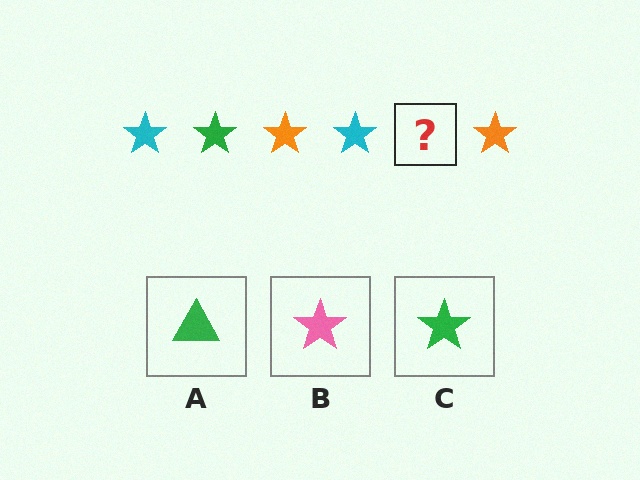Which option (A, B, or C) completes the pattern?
C.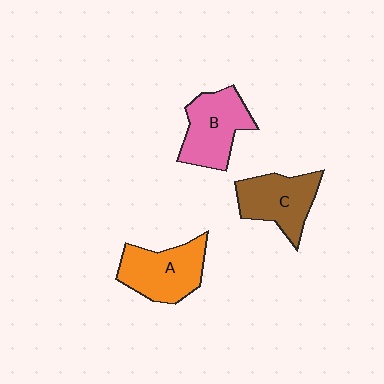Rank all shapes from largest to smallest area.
From largest to smallest: A (orange), B (pink), C (brown).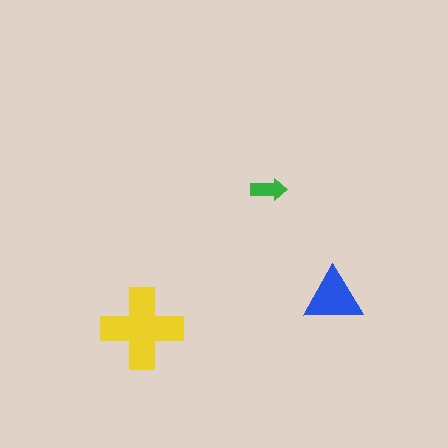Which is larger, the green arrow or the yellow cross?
The yellow cross.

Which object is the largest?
The yellow cross.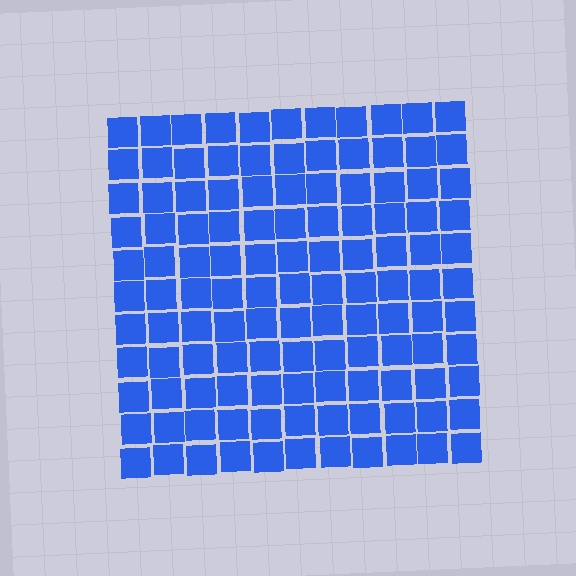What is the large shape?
The large shape is a square.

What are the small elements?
The small elements are squares.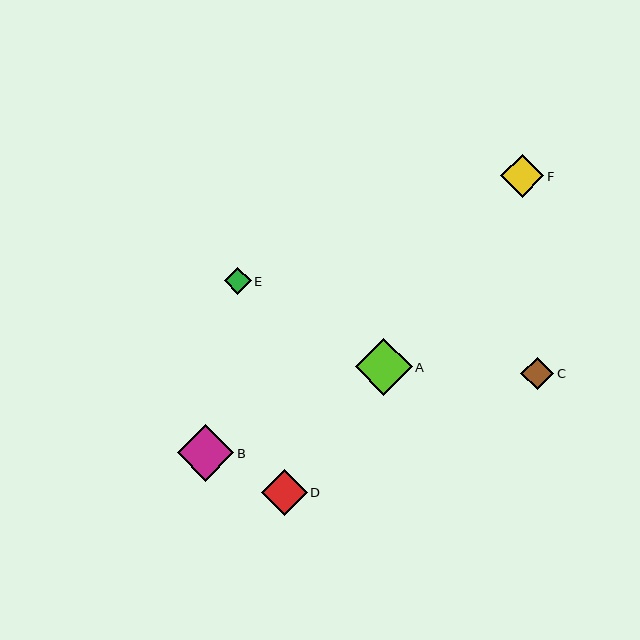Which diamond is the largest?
Diamond A is the largest with a size of approximately 57 pixels.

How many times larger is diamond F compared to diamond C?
Diamond F is approximately 1.3 times the size of diamond C.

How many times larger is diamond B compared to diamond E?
Diamond B is approximately 2.1 times the size of diamond E.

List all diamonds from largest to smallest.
From largest to smallest: A, B, D, F, C, E.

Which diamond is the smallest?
Diamond E is the smallest with a size of approximately 27 pixels.